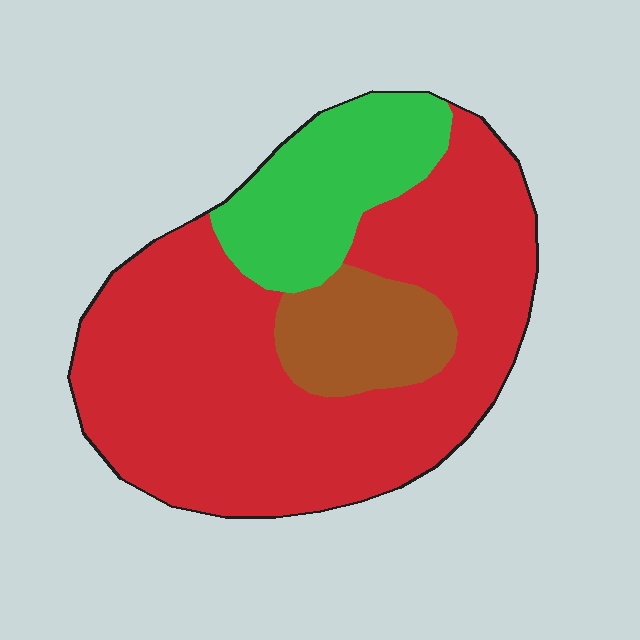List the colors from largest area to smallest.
From largest to smallest: red, green, brown.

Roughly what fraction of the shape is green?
Green takes up about one fifth (1/5) of the shape.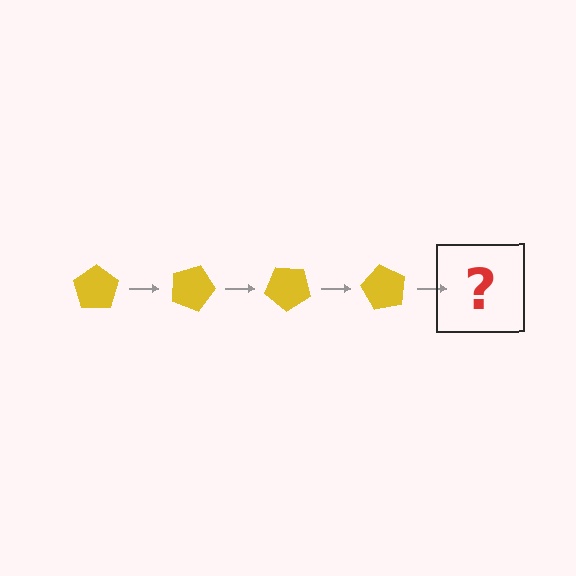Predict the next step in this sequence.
The next step is a yellow pentagon rotated 80 degrees.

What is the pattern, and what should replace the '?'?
The pattern is that the pentagon rotates 20 degrees each step. The '?' should be a yellow pentagon rotated 80 degrees.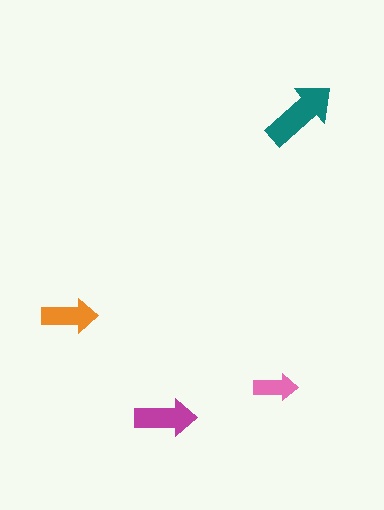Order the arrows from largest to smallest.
the teal one, the magenta one, the orange one, the pink one.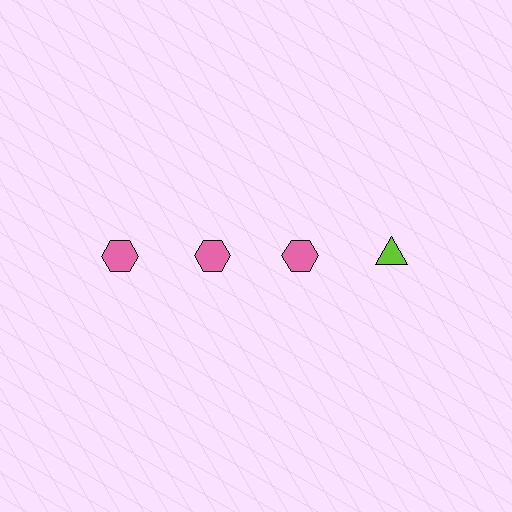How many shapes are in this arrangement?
There are 4 shapes arranged in a grid pattern.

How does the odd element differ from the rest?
It differs in both color (lime instead of pink) and shape (triangle instead of hexagon).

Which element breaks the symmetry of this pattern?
The lime triangle in the top row, second from right column breaks the symmetry. All other shapes are pink hexagons.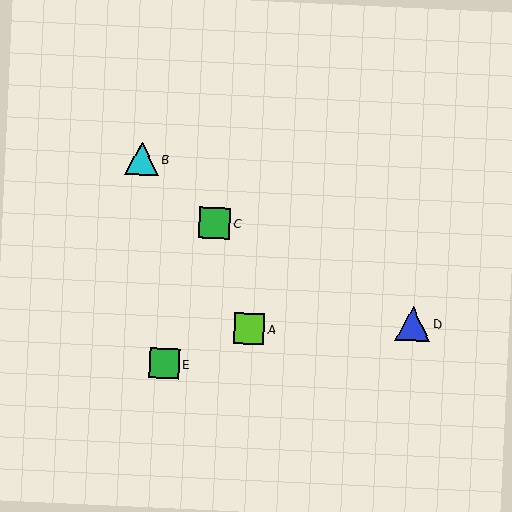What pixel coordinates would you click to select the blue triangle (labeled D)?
Click at (413, 324) to select the blue triangle D.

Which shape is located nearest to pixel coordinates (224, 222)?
The green square (labeled C) at (215, 223) is nearest to that location.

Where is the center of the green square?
The center of the green square is at (164, 364).